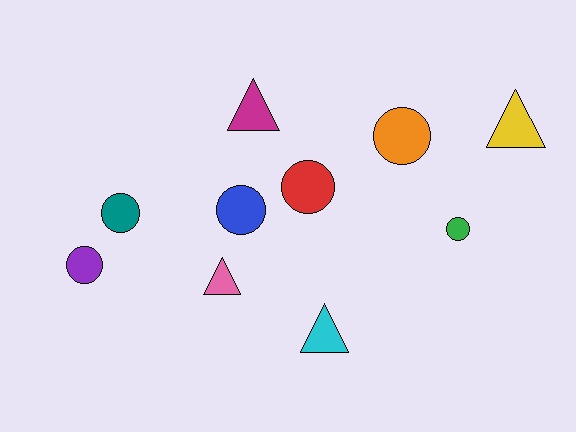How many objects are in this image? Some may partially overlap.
There are 10 objects.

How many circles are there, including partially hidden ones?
There are 6 circles.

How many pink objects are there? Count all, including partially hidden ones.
There is 1 pink object.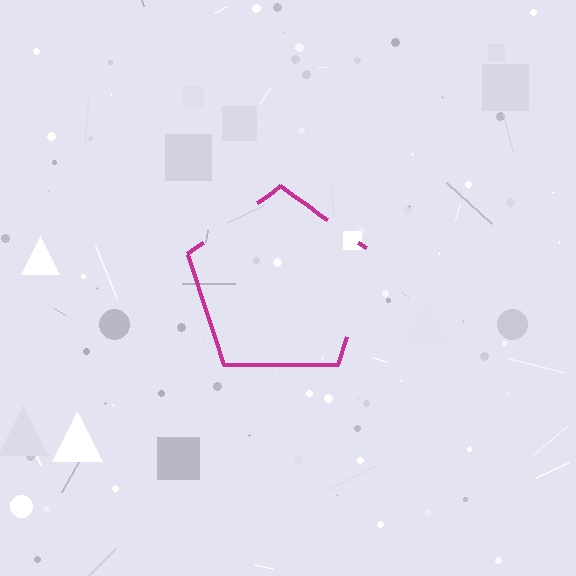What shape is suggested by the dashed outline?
The dashed outline suggests a pentagon.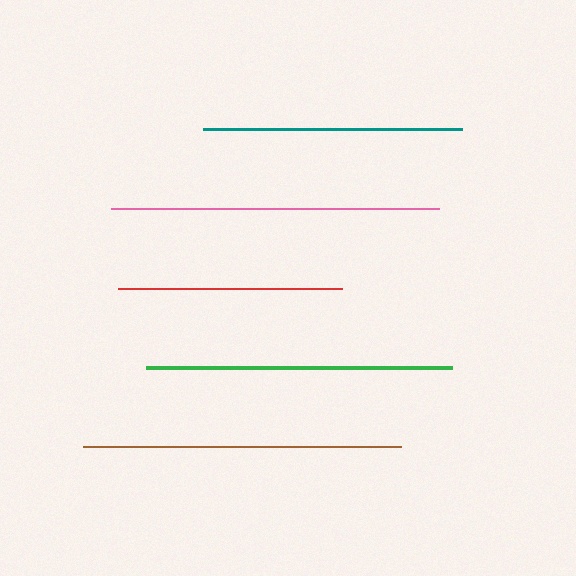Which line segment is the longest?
The pink line is the longest at approximately 328 pixels.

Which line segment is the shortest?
The red line is the shortest at approximately 224 pixels.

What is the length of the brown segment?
The brown segment is approximately 318 pixels long.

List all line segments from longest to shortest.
From longest to shortest: pink, brown, green, teal, red.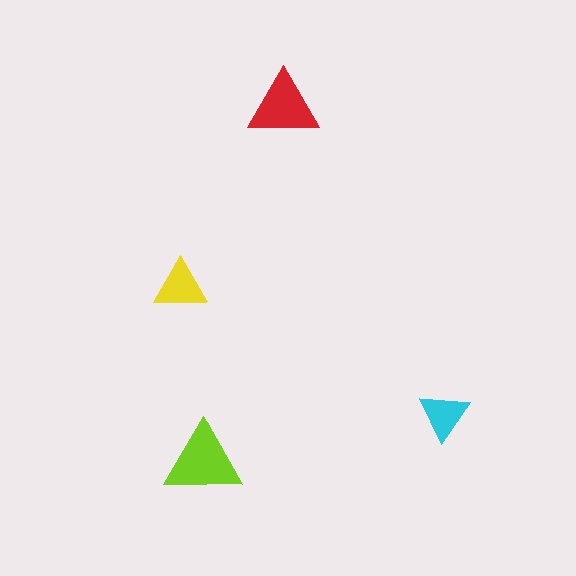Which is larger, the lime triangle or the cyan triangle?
The lime one.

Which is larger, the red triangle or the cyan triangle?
The red one.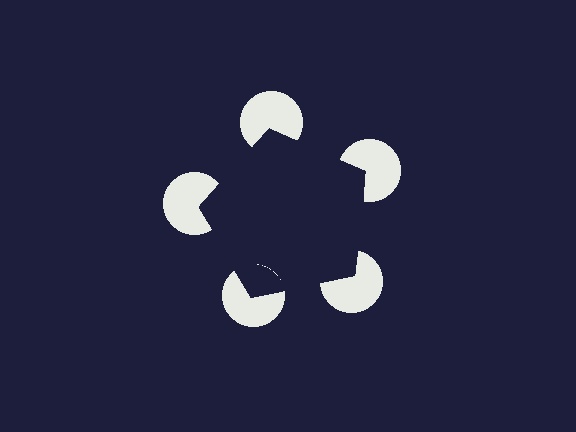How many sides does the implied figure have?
5 sides.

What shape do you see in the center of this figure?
An illusory pentagon — its edges are inferred from the aligned wedge cuts in the pac-man discs, not physically drawn.